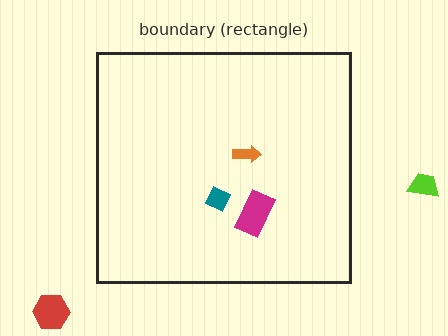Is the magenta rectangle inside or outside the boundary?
Inside.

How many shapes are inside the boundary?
3 inside, 2 outside.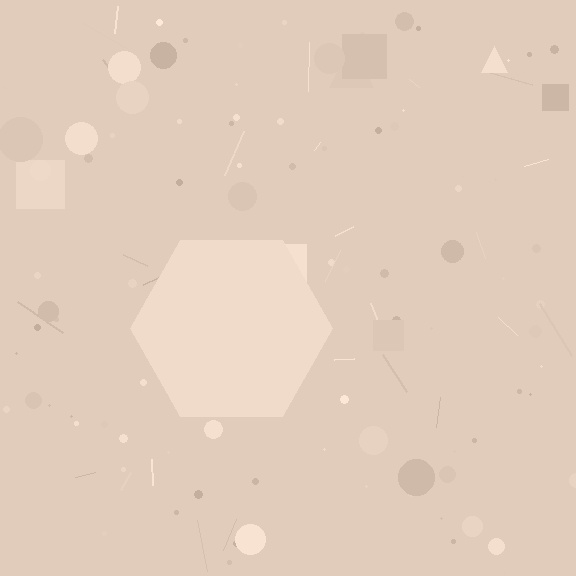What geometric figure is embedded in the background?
A hexagon is embedded in the background.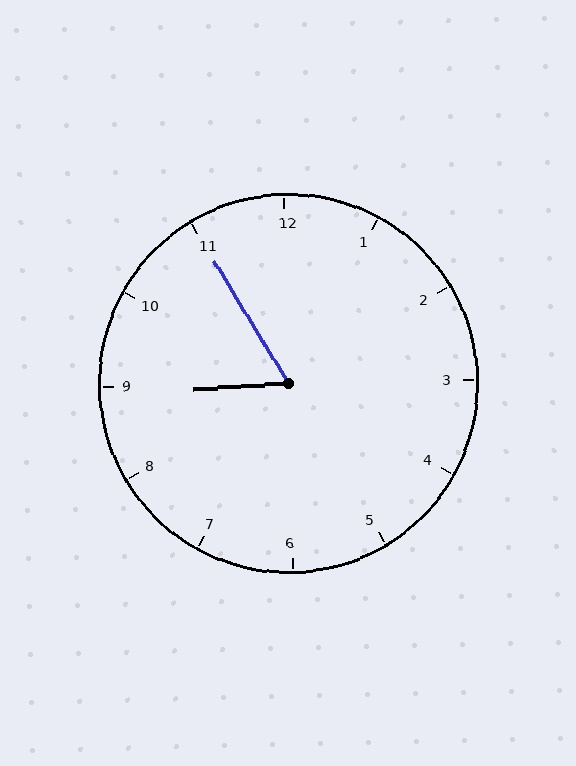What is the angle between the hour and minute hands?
Approximately 62 degrees.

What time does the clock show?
8:55.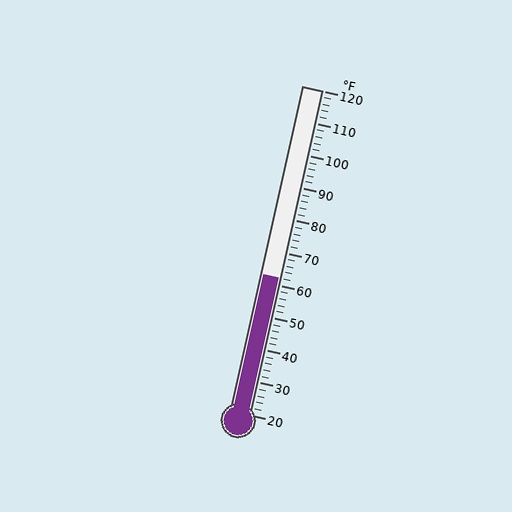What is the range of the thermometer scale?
The thermometer scale ranges from 20°F to 120°F.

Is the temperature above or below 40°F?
The temperature is above 40°F.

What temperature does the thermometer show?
The thermometer shows approximately 62°F.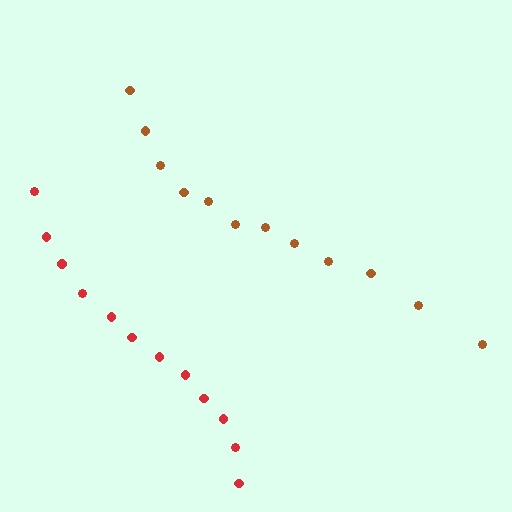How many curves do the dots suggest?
There are 2 distinct paths.